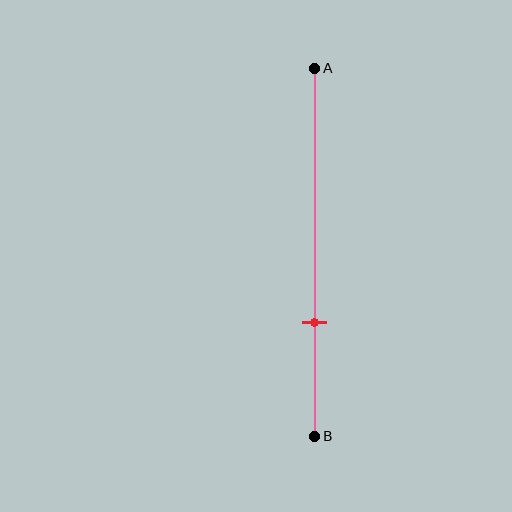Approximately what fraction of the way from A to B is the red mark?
The red mark is approximately 70% of the way from A to B.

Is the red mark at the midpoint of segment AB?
No, the mark is at about 70% from A, not at the 50% midpoint.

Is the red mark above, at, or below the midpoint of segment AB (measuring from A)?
The red mark is below the midpoint of segment AB.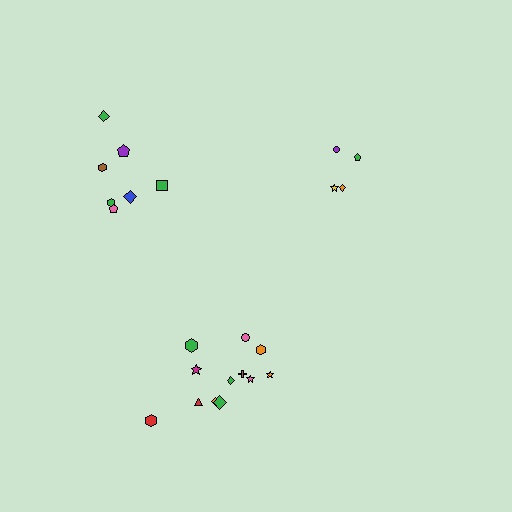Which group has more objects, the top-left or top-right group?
The top-left group.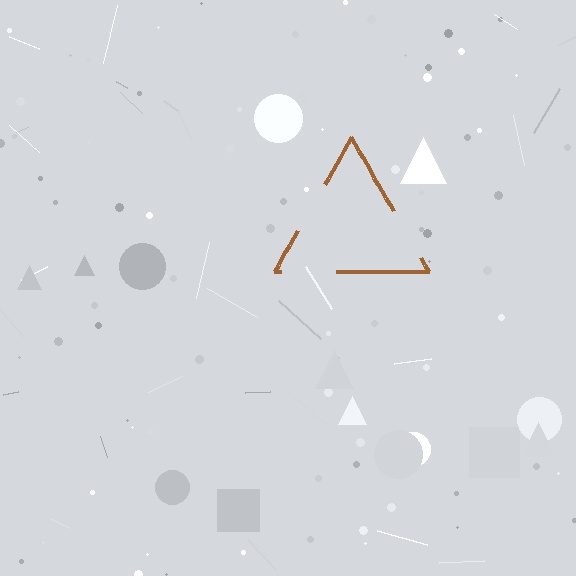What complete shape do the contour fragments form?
The contour fragments form a triangle.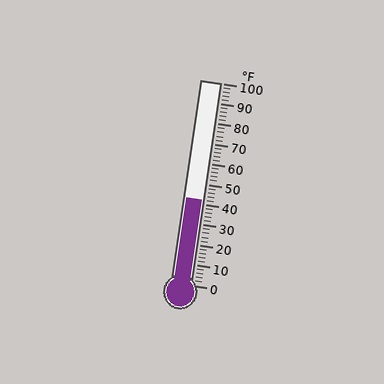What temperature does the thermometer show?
The thermometer shows approximately 42°F.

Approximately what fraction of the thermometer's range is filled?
The thermometer is filled to approximately 40% of its range.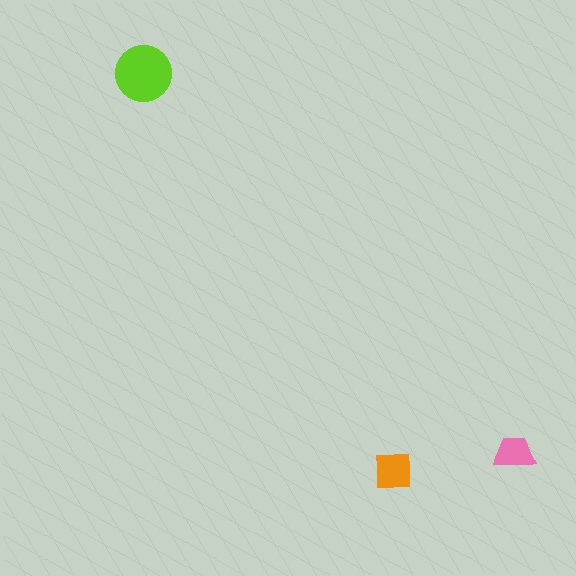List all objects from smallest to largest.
The pink trapezoid, the orange square, the lime circle.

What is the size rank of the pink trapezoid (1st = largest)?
3rd.